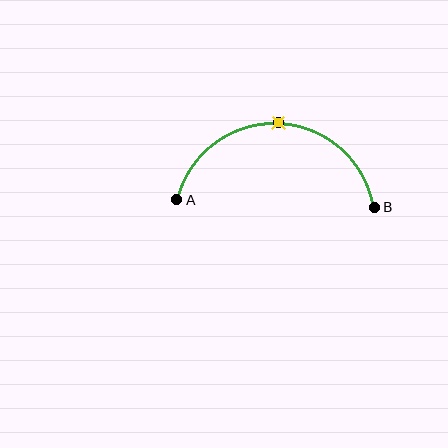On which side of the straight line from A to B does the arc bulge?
The arc bulges above the straight line connecting A and B.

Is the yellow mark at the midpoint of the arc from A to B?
Yes. The yellow mark lies on the arc at equal arc-length from both A and B — it is the arc midpoint.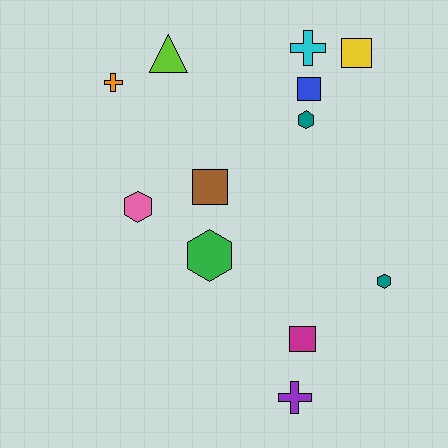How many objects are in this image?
There are 12 objects.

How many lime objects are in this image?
There is 1 lime object.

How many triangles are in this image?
There is 1 triangle.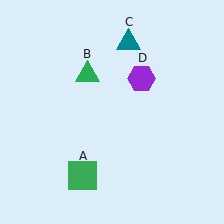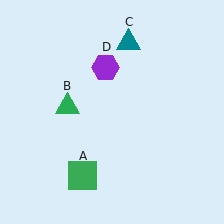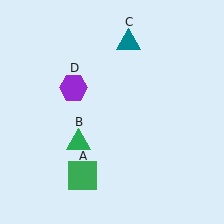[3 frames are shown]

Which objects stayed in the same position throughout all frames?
Green square (object A) and teal triangle (object C) remained stationary.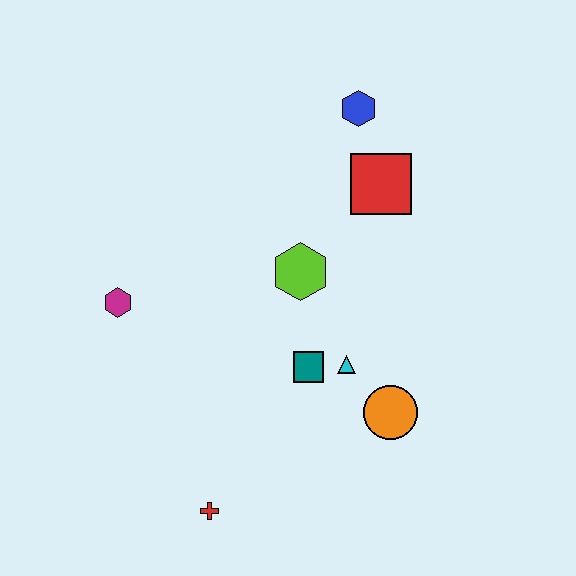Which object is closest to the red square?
The blue hexagon is closest to the red square.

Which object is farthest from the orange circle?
The blue hexagon is farthest from the orange circle.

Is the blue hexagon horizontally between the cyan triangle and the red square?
Yes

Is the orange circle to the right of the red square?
Yes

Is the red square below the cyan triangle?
No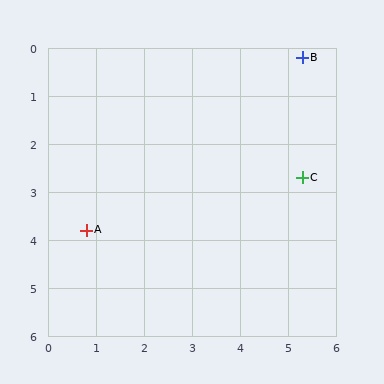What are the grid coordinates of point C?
Point C is at approximately (5.3, 2.7).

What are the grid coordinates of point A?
Point A is at approximately (0.8, 3.8).